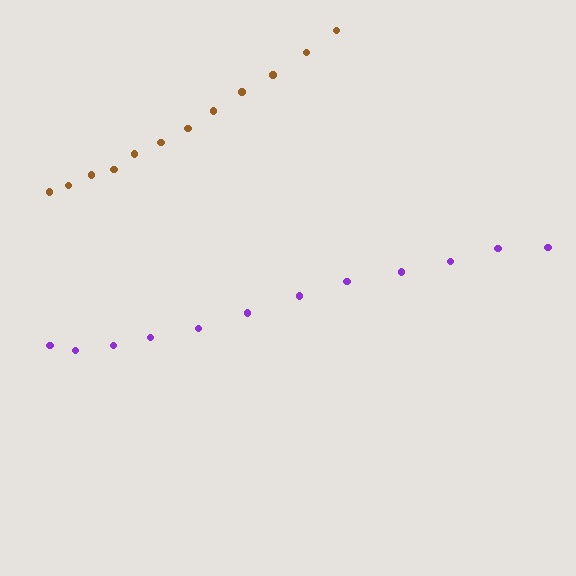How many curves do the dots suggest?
There are 2 distinct paths.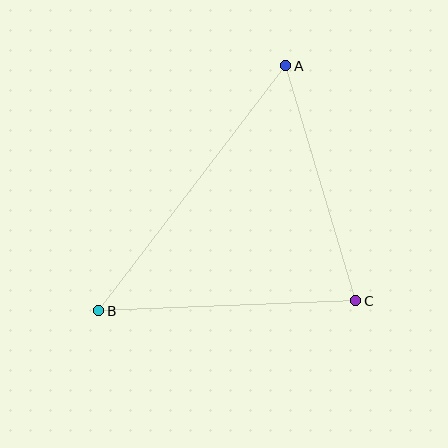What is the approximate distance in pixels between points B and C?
The distance between B and C is approximately 257 pixels.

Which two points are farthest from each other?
Points A and B are farthest from each other.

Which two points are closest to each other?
Points A and C are closest to each other.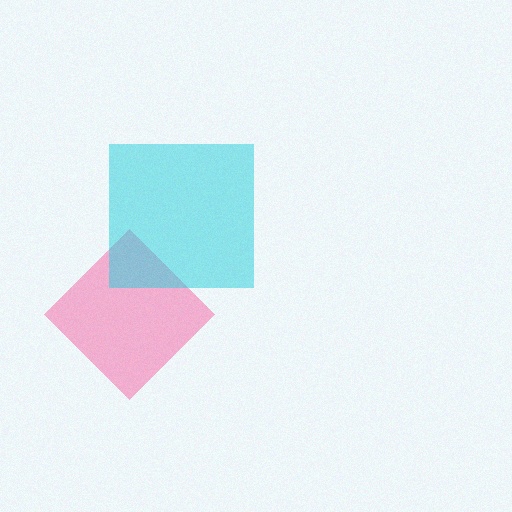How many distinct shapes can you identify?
There are 2 distinct shapes: a pink diamond, a cyan square.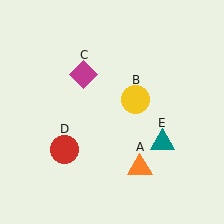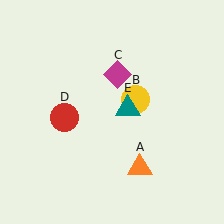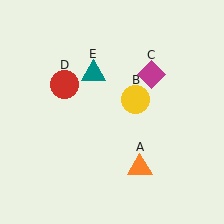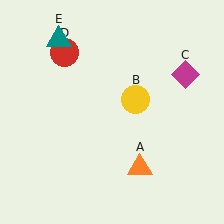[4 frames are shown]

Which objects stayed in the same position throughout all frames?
Orange triangle (object A) and yellow circle (object B) remained stationary.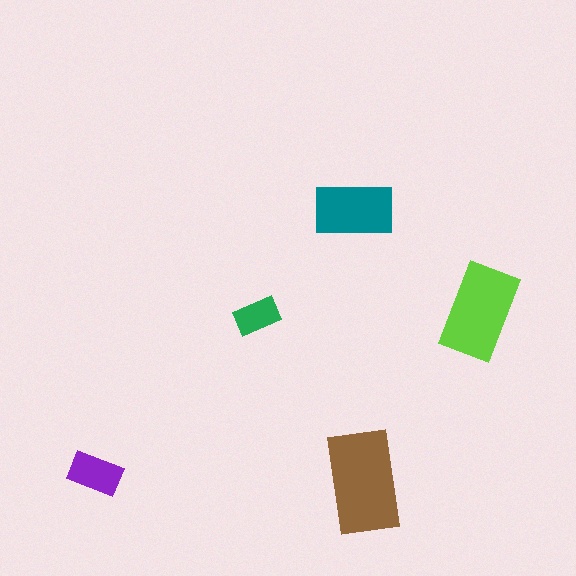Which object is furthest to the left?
The purple rectangle is leftmost.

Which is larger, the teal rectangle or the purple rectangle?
The teal one.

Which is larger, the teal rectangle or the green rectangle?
The teal one.